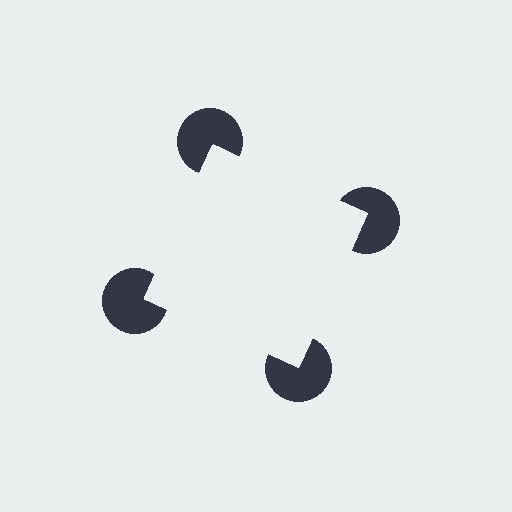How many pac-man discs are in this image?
There are 4 — one at each vertex of the illusory square.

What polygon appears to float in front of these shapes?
An illusory square — its edges are inferred from the aligned wedge cuts in the pac-man discs, not physically drawn.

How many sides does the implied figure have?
4 sides.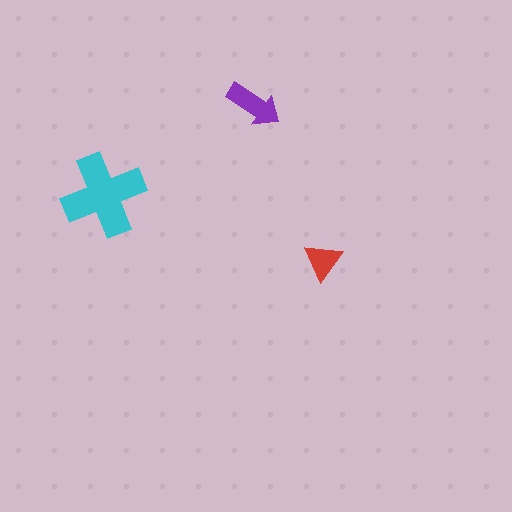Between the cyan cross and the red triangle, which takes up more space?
The cyan cross.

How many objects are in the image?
There are 3 objects in the image.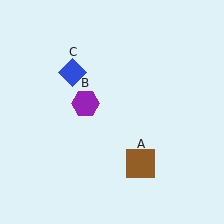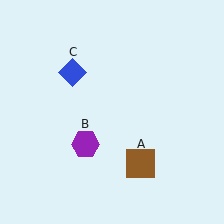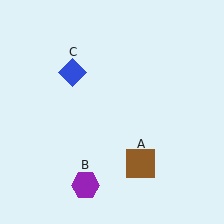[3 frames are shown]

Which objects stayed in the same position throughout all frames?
Brown square (object A) and blue diamond (object C) remained stationary.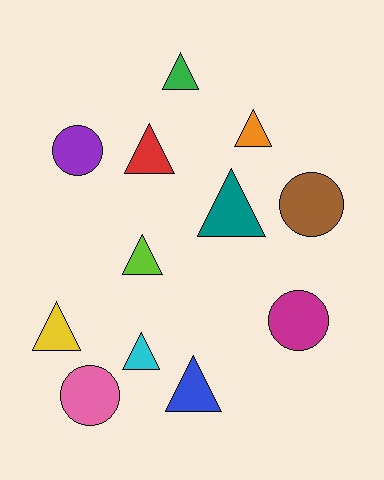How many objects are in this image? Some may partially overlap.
There are 12 objects.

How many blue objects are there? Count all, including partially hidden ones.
There is 1 blue object.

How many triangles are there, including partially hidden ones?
There are 8 triangles.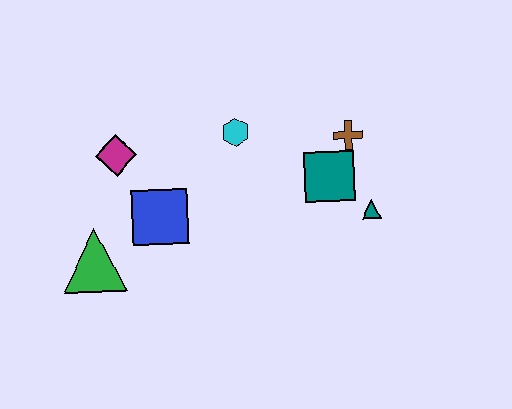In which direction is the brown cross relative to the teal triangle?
The brown cross is above the teal triangle.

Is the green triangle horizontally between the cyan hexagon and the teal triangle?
No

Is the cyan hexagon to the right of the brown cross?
No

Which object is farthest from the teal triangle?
The green triangle is farthest from the teal triangle.